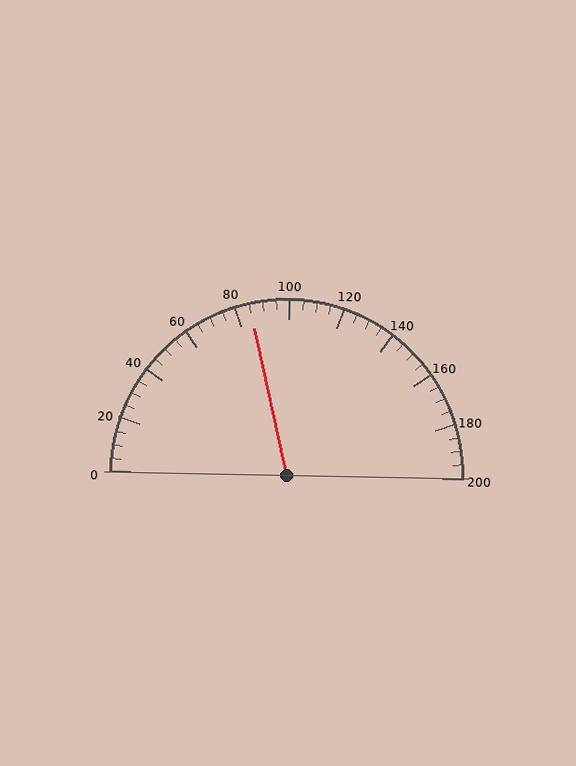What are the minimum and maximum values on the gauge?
The gauge ranges from 0 to 200.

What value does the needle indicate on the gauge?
The needle indicates approximately 85.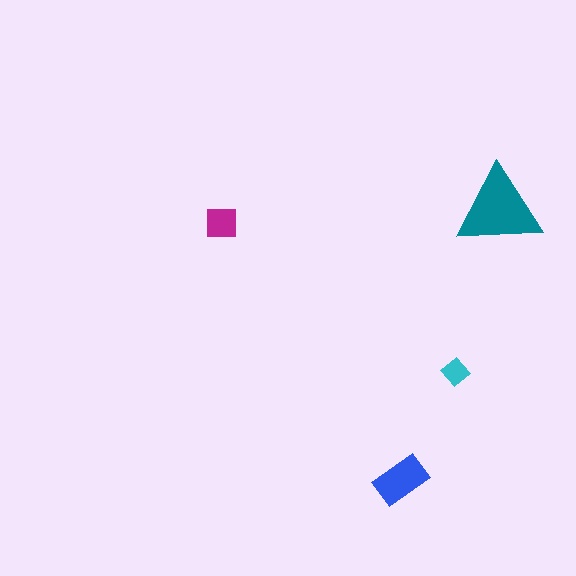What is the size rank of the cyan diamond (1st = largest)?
4th.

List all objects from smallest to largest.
The cyan diamond, the magenta square, the blue rectangle, the teal triangle.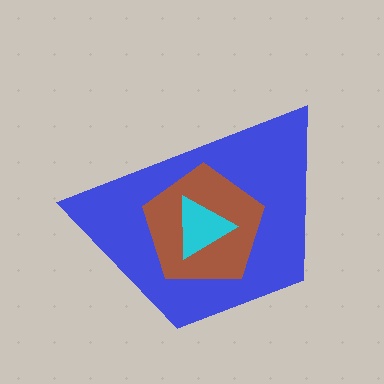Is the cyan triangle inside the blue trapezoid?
Yes.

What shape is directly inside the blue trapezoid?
The brown pentagon.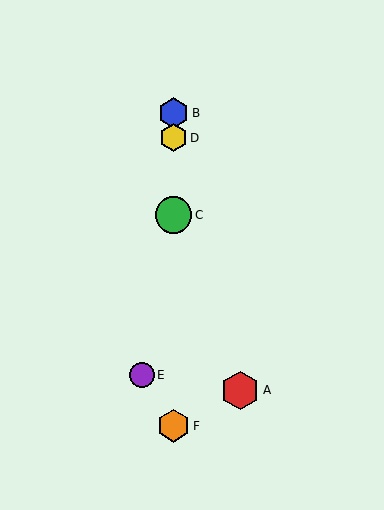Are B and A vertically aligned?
No, B is at x≈174 and A is at x≈240.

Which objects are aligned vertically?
Objects B, C, D, F are aligned vertically.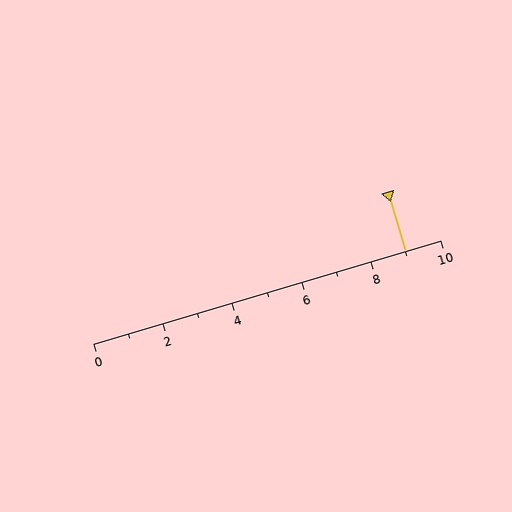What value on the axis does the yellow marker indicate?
The marker indicates approximately 9.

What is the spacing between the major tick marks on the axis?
The major ticks are spaced 2 apart.